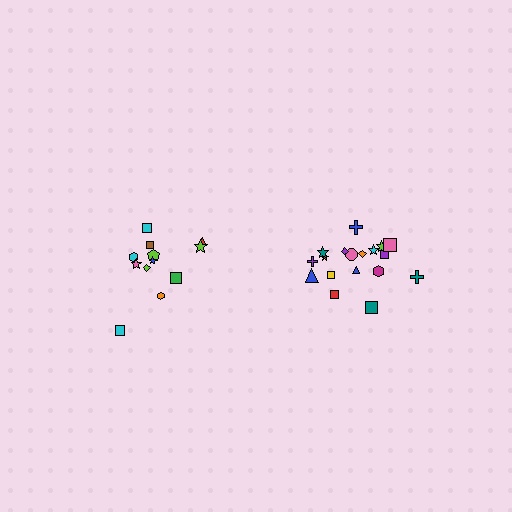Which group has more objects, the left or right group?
The right group.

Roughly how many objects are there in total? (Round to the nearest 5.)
Roughly 30 objects in total.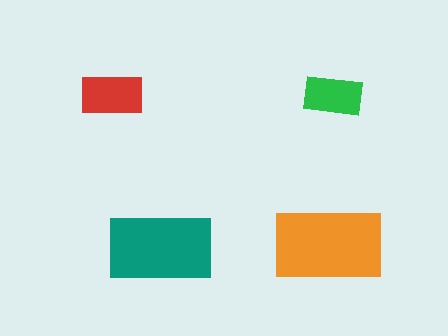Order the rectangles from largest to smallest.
the orange one, the teal one, the red one, the green one.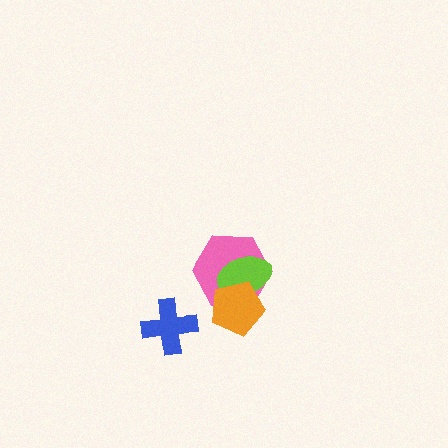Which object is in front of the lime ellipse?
The orange pentagon is in front of the lime ellipse.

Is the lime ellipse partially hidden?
Yes, it is partially covered by another shape.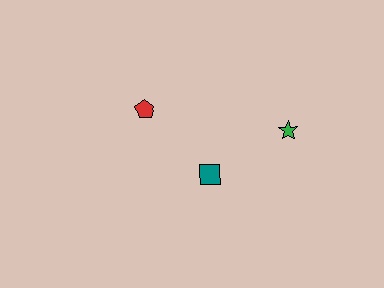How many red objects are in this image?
There is 1 red object.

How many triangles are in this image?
There are no triangles.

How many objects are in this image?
There are 3 objects.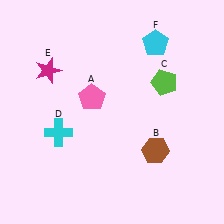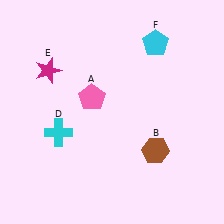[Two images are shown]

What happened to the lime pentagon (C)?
The lime pentagon (C) was removed in Image 2. It was in the top-right area of Image 1.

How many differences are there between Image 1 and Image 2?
There is 1 difference between the two images.